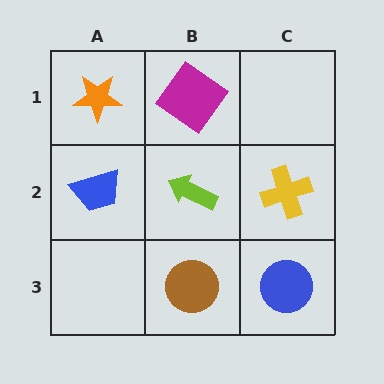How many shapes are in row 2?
3 shapes.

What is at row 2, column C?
A yellow cross.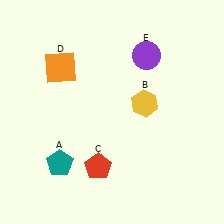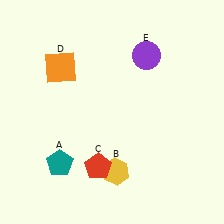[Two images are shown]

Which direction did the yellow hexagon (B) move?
The yellow hexagon (B) moved down.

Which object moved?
The yellow hexagon (B) moved down.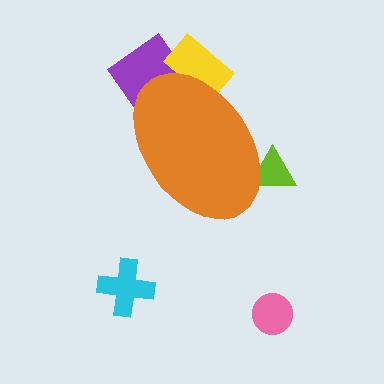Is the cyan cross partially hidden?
No, the cyan cross is fully visible.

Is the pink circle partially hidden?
No, the pink circle is fully visible.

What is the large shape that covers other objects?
An orange ellipse.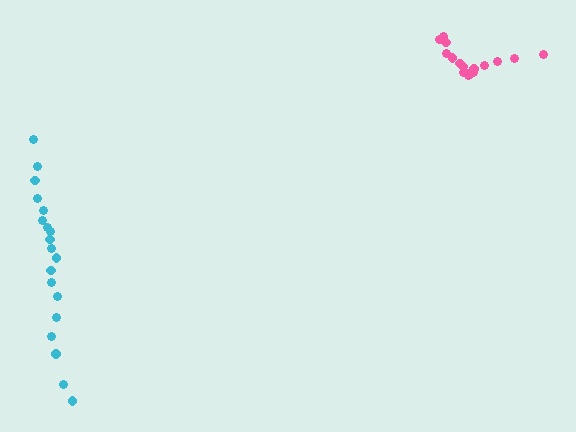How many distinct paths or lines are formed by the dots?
There are 2 distinct paths.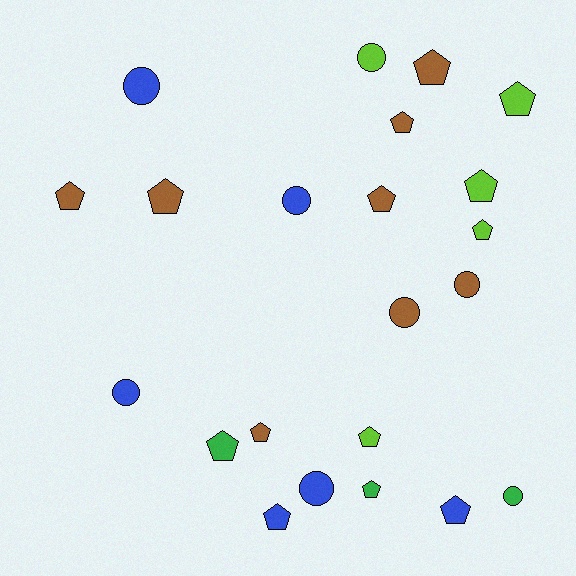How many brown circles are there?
There are 2 brown circles.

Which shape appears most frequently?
Pentagon, with 14 objects.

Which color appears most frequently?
Brown, with 8 objects.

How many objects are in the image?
There are 22 objects.